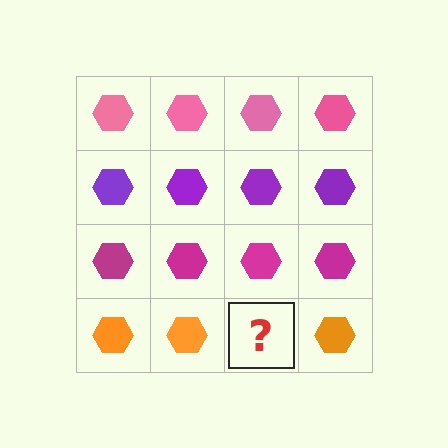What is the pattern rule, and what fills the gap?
The rule is that each row has a consistent color. The gap should be filled with an orange hexagon.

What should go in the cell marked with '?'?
The missing cell should contain an orange hexagon.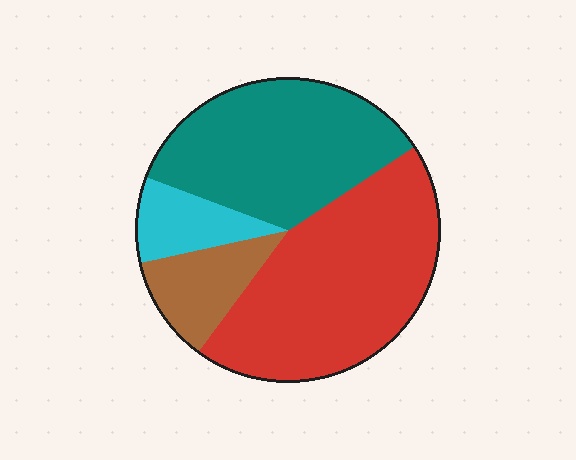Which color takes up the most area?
Red, at roughly 45%.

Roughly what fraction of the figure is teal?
Teal takes up between a quarter and a half of the figure.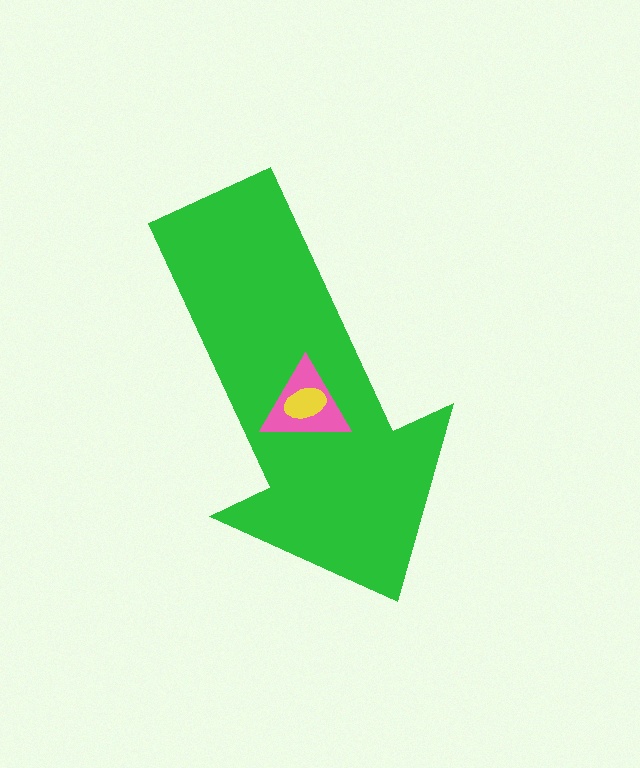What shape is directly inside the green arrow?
The pink triangle.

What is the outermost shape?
The green arrow.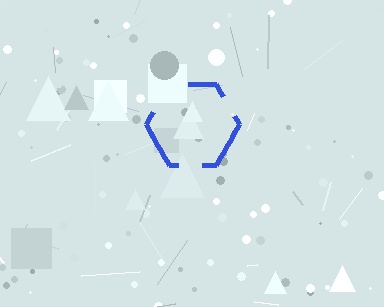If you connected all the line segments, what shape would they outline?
They would outline a hexagon.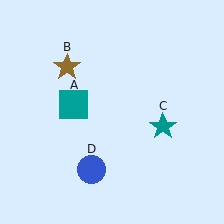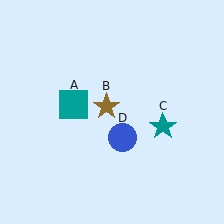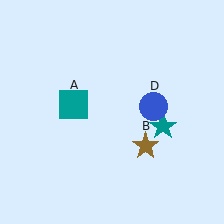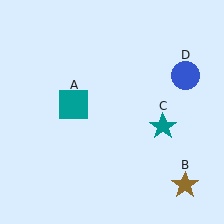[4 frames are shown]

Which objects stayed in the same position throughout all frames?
Teal square (object A) and teal star (object C) remained stationary.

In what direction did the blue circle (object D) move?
The blue circle (object D) moved up and to the right.